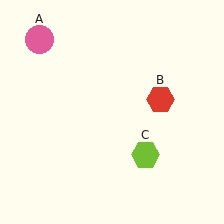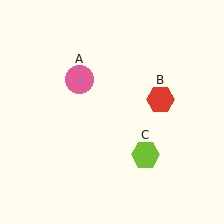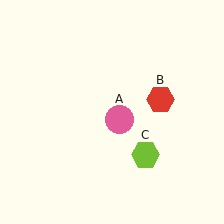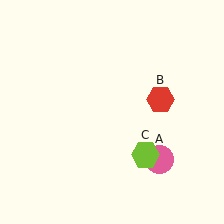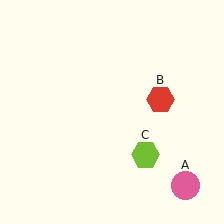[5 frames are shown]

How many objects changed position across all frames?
1 object changed position: pink circle (object A).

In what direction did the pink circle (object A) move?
The pink circle (object A) moved down and to the right.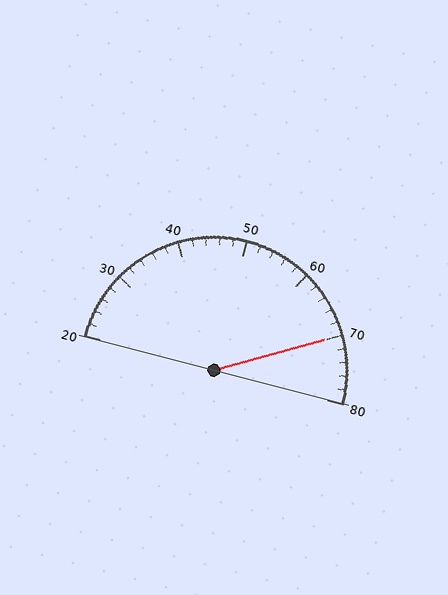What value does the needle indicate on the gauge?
The needle indicates approximately 70.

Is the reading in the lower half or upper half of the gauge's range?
The reading is in the upper half of the range (20 to 80).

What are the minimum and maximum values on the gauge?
The gauge ranges from 20 to 80.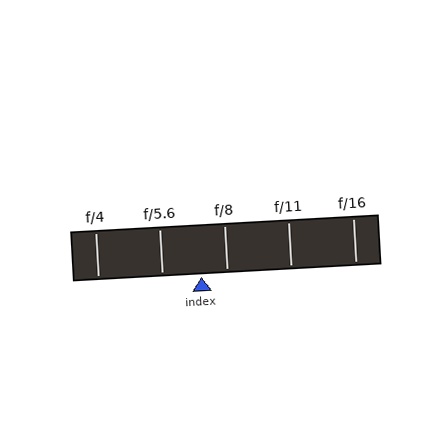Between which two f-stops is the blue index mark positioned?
The index mark is between f/5.6 and f/8.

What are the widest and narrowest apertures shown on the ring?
The widest aperture shown is f/4 and the narrowest is f/16.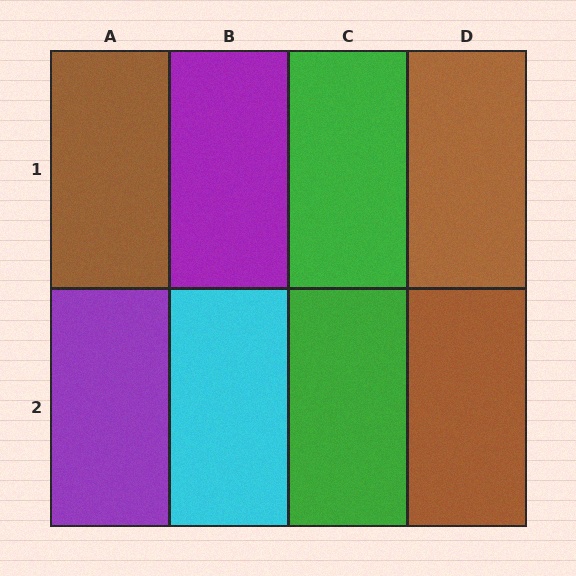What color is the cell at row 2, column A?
Purple.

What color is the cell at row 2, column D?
Brown.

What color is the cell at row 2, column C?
Green.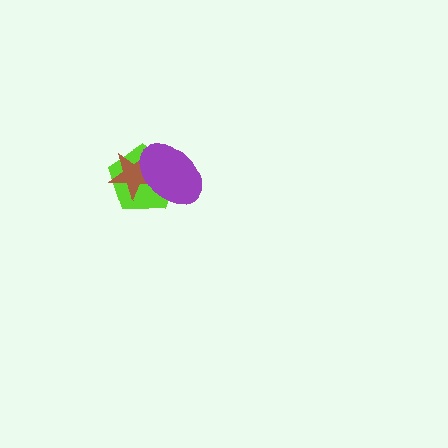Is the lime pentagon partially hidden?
Yes, it is partially covered by another shape.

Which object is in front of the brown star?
The purple ellipse is in front of the brown star.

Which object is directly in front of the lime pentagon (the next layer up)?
The brown star is directly in front of the lime pentagon.